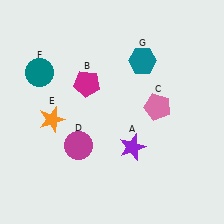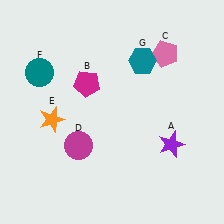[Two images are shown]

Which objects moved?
The objects that moved are: the purple star (A), the pink pentagon (C).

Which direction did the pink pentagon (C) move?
The pink pentagon (C) moved up.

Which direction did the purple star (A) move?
The purple star (A) moved right.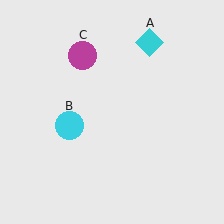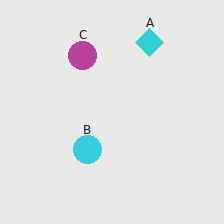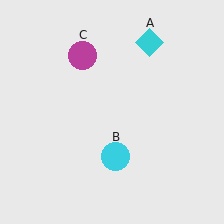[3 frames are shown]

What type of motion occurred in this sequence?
The cyan circle (object B) rotated counterclockwise around the center of the scene.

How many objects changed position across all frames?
1 object changed position: cyan circle (object B).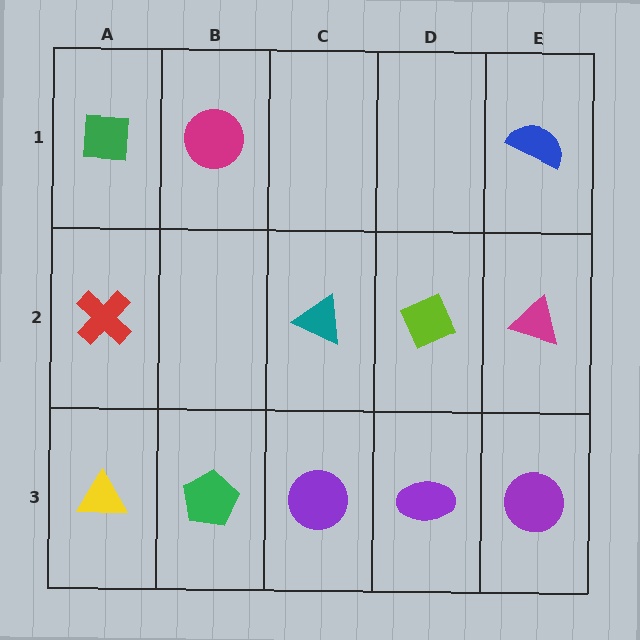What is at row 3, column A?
A yellow triangle.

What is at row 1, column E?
A blue semicircle.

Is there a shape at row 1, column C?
No, that cell is empty.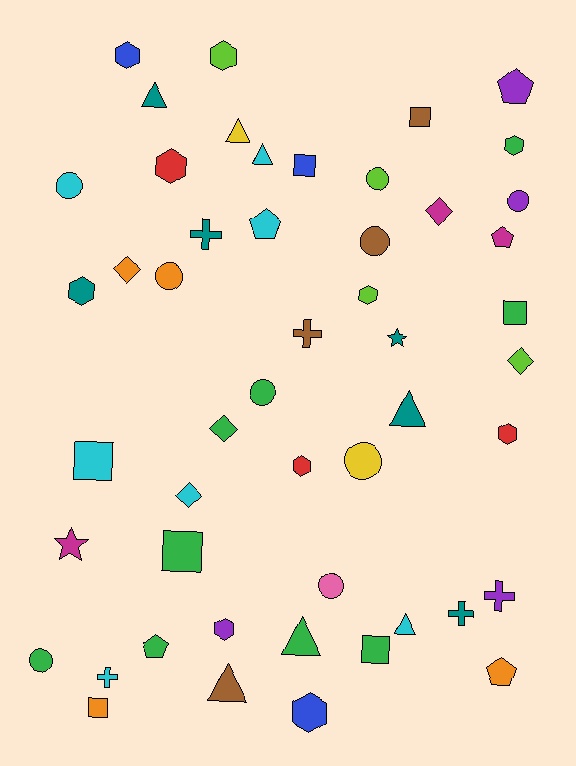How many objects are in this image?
There are 50 objects.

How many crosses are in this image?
There are 5 crosses.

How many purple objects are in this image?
There are 4 purple objects.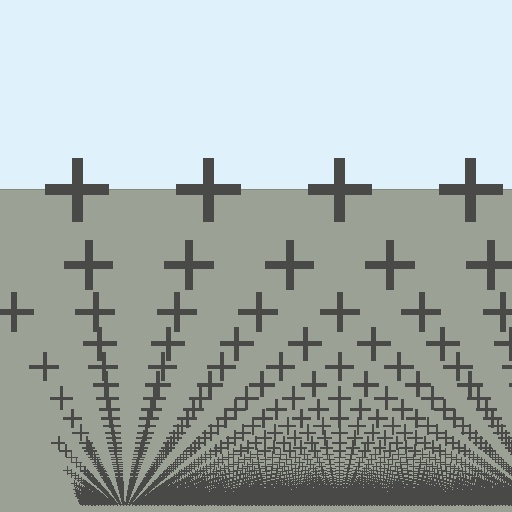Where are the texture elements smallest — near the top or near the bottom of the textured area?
Near the bottom.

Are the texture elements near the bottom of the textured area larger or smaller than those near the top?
Smaller. The gradient is inverted — elements near the bottom are smaller and denser.